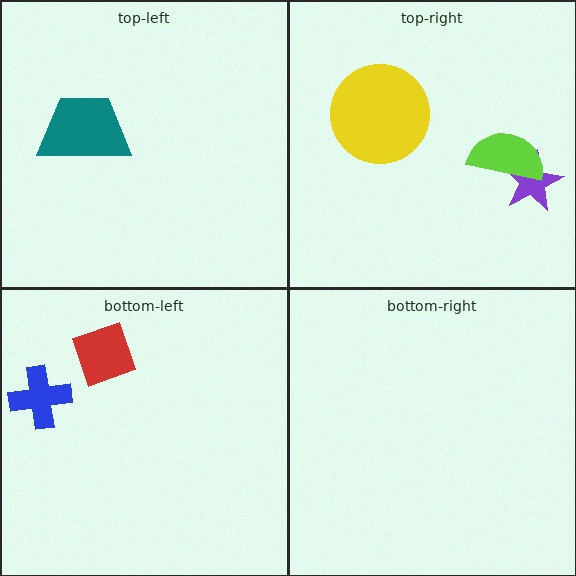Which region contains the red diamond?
The bottom-left region.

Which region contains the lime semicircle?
The top-right region.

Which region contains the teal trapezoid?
The top-left region.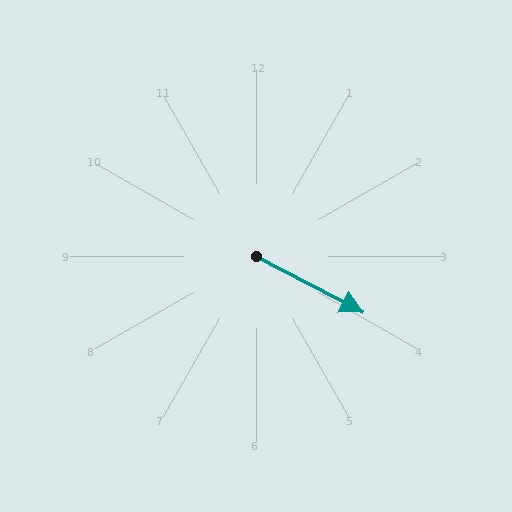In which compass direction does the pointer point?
Southeast.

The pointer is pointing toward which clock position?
Roughly 4 o'clock.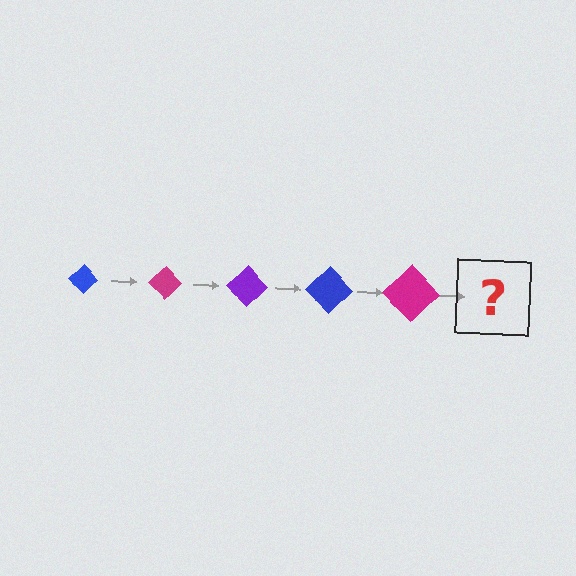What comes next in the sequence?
The next element should be a purple diamond, larger than the previous one.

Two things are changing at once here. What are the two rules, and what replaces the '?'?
The two rules are that the diamond grows larger each step and the color cycles through blue, magenta, and purple. The '?' should be a purple diamond, larger than the previous one.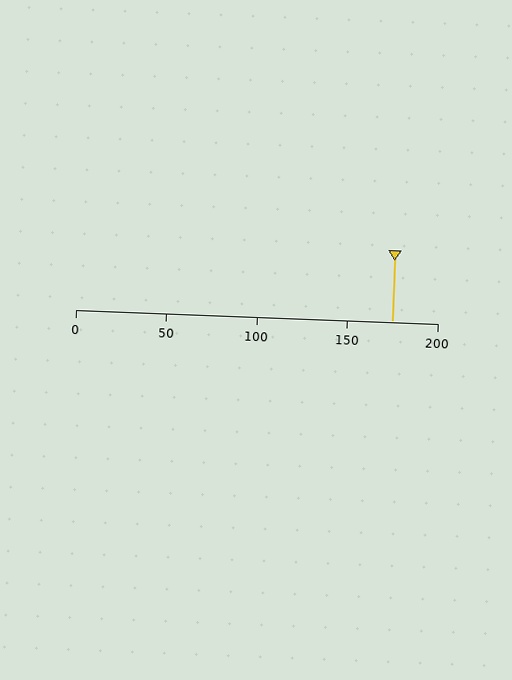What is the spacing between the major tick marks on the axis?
The major ticks are spaced 50 apart.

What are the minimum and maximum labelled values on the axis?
The axis runs from 0 to 200.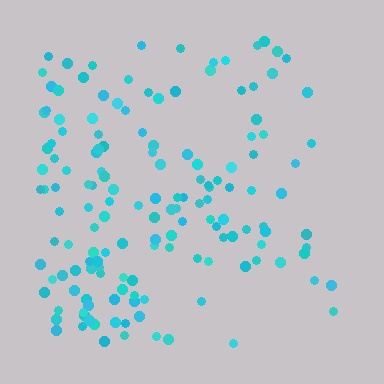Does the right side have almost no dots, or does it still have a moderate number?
Still a moderate number, just noticeably fewer than the left.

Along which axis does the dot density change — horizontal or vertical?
Horizontal.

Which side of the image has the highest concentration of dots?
The left.